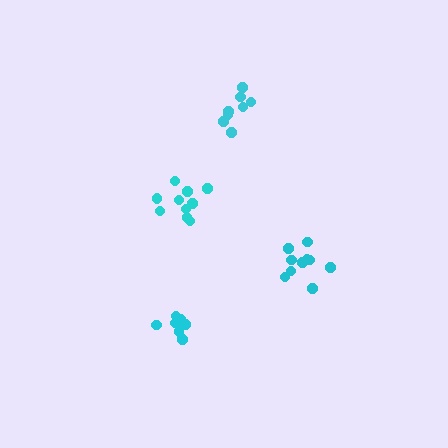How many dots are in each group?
Group 1: 10 dots, Group 2: 8 dots, Group 3: 10 dots, Group 4: 7 dots (35 total).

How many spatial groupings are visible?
There are 4 spatial groupings.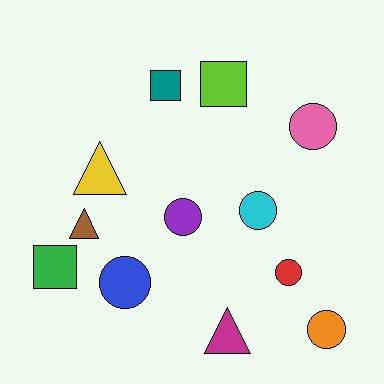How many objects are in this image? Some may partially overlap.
There are 12 objects.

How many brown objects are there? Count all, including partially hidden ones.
There is 1 brown object.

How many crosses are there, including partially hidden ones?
There are no crosses.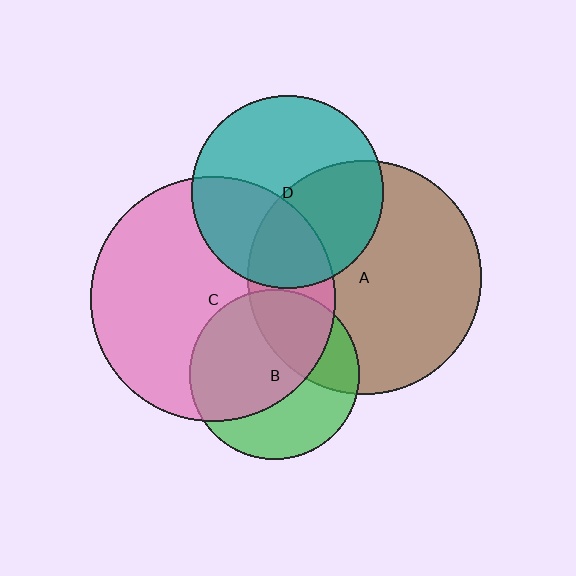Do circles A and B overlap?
Yes.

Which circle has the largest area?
Circle C (pink).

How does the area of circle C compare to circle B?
Approximately 2.1 times.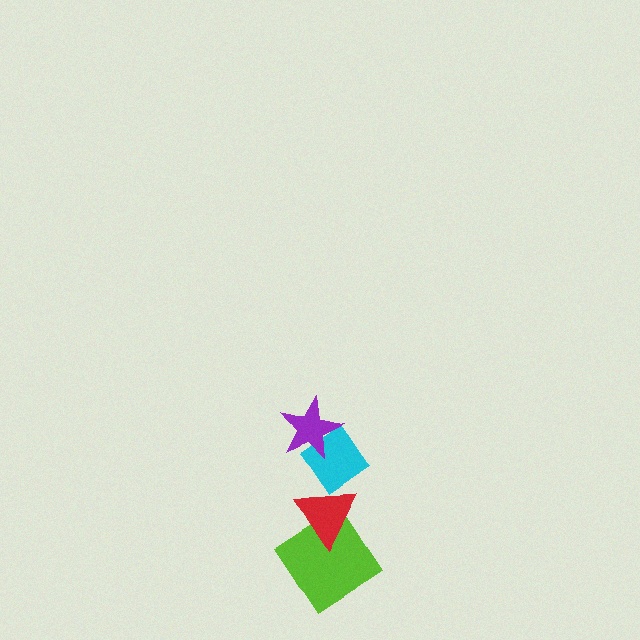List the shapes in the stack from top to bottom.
From top to bottom: the purple star, the cyan diamond, the red triangle, the lime diamond.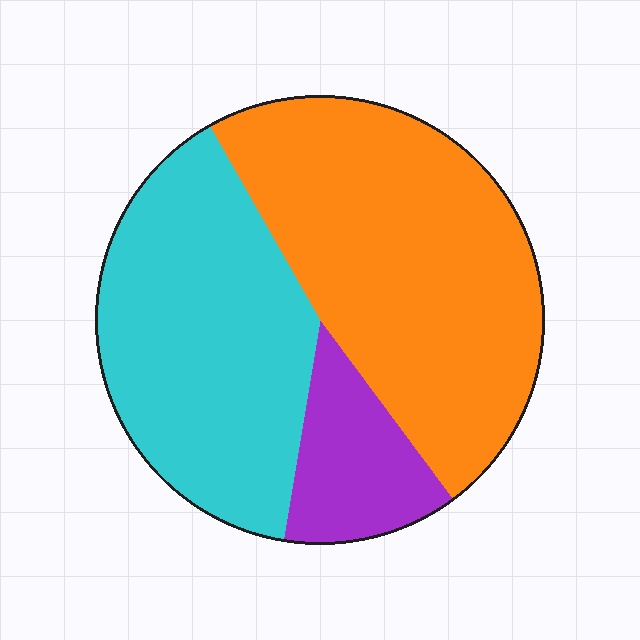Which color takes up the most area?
Orange, at roughly 50%.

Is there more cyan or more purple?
Cyan.